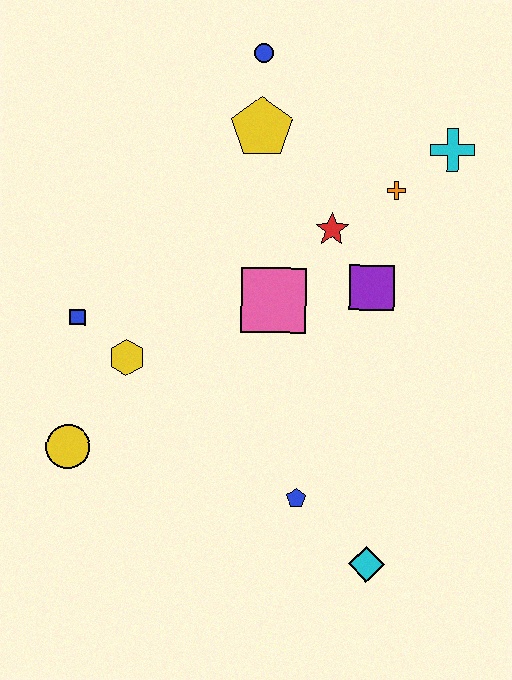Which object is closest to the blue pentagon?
The cyan diamond is closest to the blue pentagon.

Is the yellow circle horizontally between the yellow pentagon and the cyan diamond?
No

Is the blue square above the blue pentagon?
Yes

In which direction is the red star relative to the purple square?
The red star is above the purple square.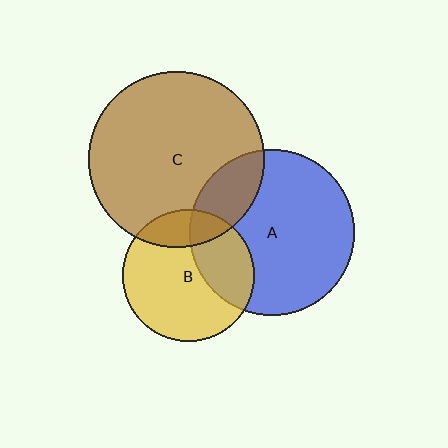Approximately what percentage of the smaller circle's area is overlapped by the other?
Approximately 30%.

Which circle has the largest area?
Circle C (brown).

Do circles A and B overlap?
Yes.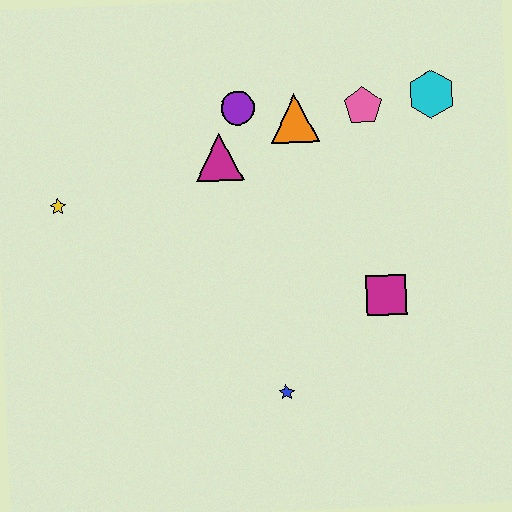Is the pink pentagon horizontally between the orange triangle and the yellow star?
No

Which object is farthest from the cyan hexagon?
The yellow star is farthest from the cyan hexagon.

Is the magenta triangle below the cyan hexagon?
Yes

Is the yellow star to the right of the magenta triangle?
No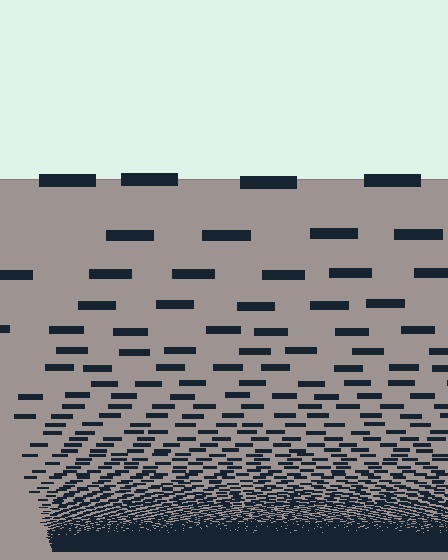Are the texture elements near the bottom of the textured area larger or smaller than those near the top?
Smaller. The gradient is inverted — elements near the bottom are smaller and denser.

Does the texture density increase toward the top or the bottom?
Density increases toward the bottom.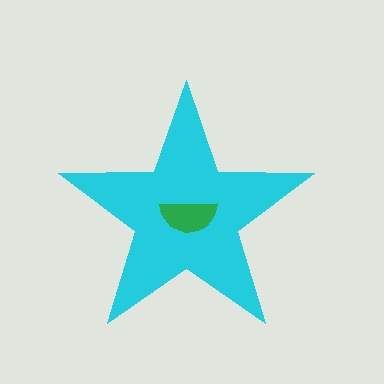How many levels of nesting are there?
2.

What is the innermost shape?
The green semicircle.